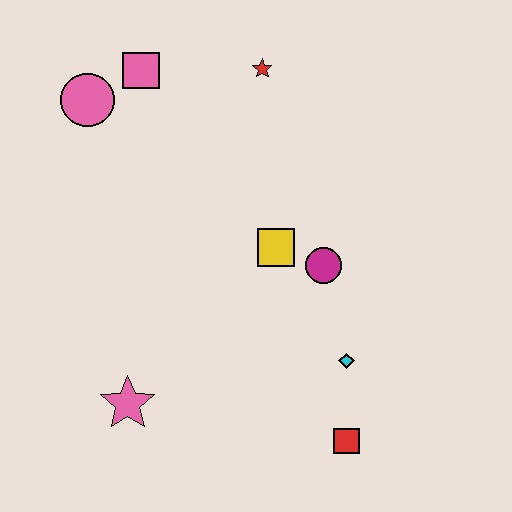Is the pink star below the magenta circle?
Yes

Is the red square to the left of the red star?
No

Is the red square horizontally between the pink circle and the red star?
No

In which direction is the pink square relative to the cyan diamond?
The pink square is above the cyan diamond.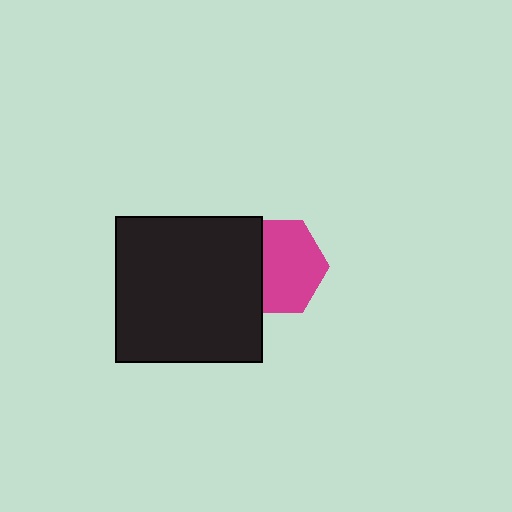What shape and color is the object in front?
The object in front is a black square.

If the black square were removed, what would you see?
You would see the complete magenta hexagon.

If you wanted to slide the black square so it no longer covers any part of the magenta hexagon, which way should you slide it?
Slide it left — that is the most direct way to separate the two shapes.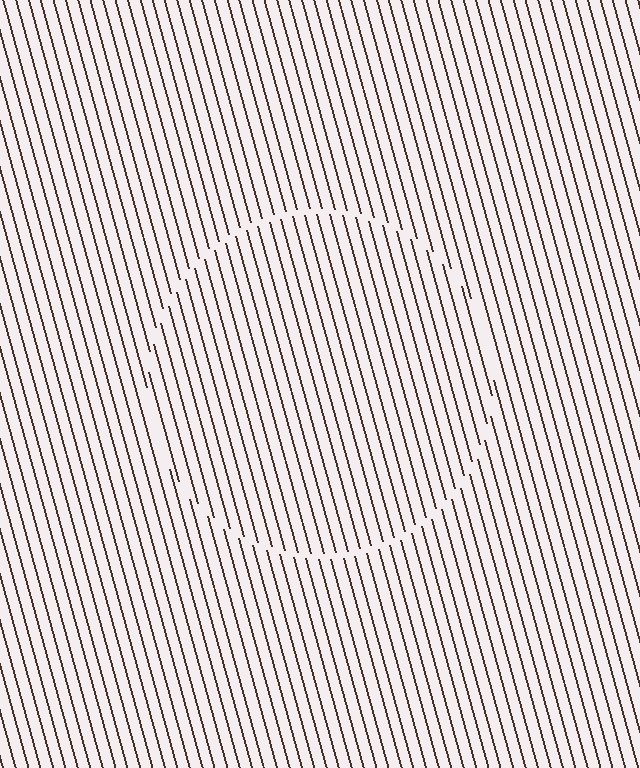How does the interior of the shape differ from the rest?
The interior of the shape contains the same grating, shifted by half a period — the contour is defined by the phase discontinuity where line-ends from the inner and outer gratings abut.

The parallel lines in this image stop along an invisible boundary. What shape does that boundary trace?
An illusory circle. The interior of the shape contains the same grating, shifted by half a period — the contour is defined by the phase discontinuity where line-ends from the inner and outer gratings abut.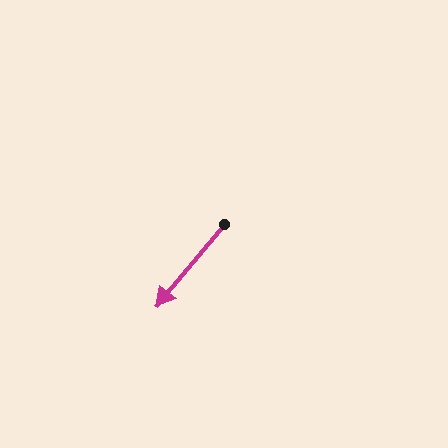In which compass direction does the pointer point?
Southwest.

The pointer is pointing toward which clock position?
Roughly 7 o'clock.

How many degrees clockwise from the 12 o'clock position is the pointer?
Approximately 220 degrees.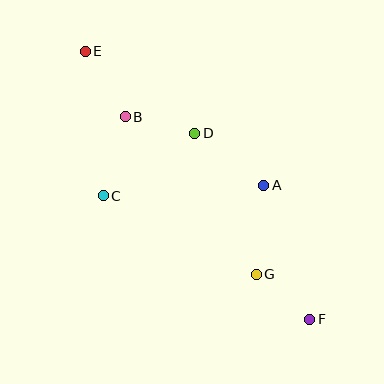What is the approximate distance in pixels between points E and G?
The distance between E and G is approximately 281 pixels.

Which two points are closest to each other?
Points F and G are closest to each other.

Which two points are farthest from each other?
Points E and F are farthest from each other.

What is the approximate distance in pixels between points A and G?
The distance between A and G is approximately 89 pixels.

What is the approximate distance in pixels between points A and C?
The distance between A and C is approximately 161 pixels.